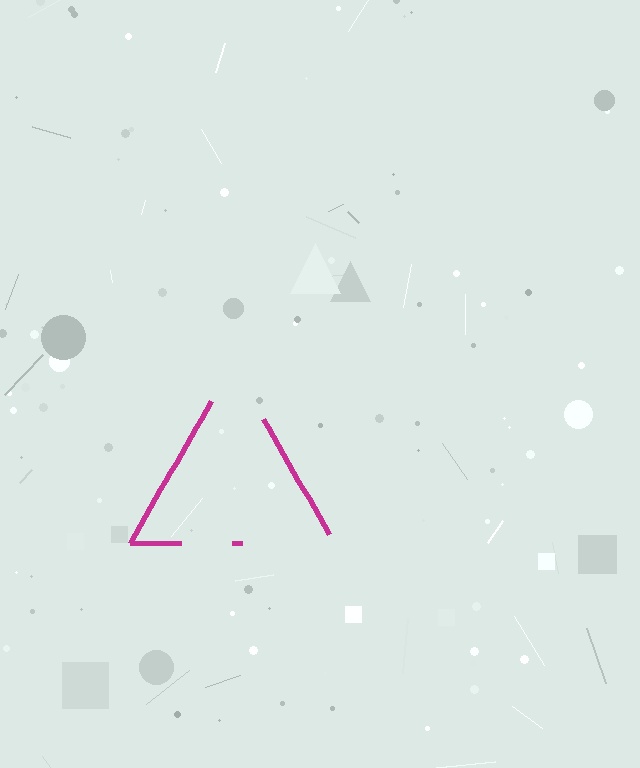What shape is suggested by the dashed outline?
The dashed outline suggests a triangle.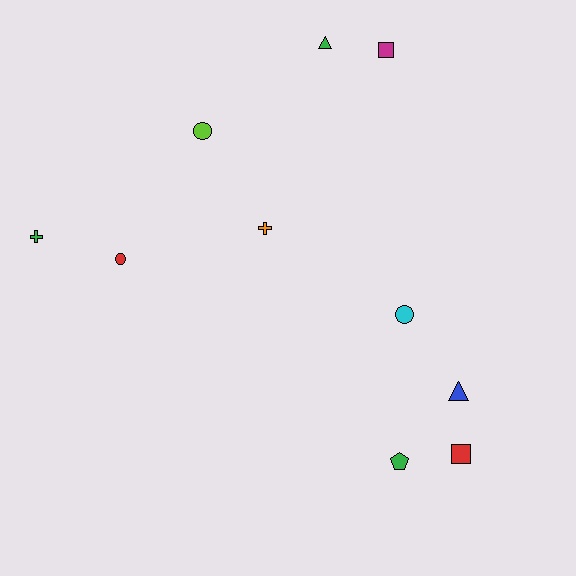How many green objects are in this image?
There are 3 green objects.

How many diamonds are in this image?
There are no diamonds.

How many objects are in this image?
There are 10 objects.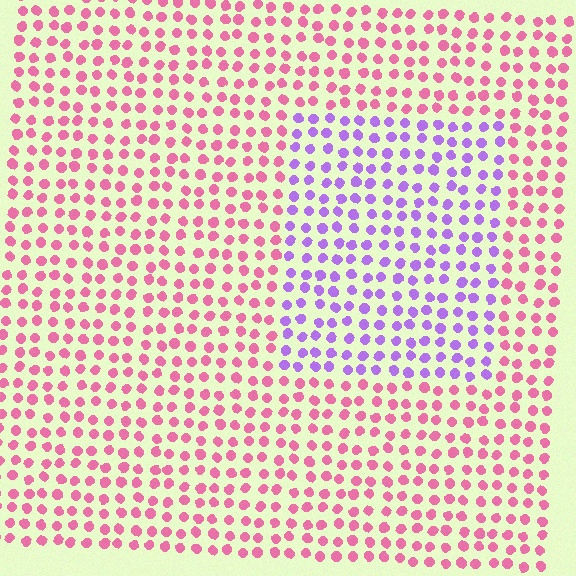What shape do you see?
I see a rectangle.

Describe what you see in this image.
The image is filled with small pink elements in a uniform arrangement. A rectangle-shaped region is visible where the elements are tinted to a slightly different hue, forming a subtle color boundary.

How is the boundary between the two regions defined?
The boundary is defined purely by a slight shift in hue (about 59 degrees). Spacing, size, and orientation are identical on both sides.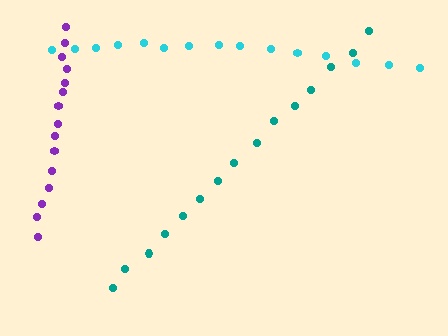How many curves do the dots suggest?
There are 3 distinct paths.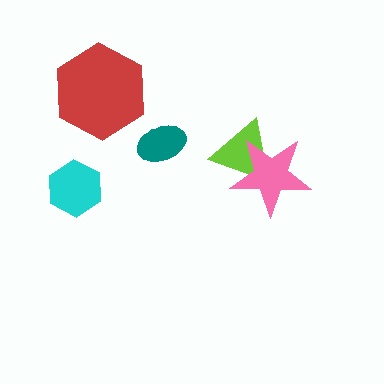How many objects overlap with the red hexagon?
0 objects overlap with the red hexagon.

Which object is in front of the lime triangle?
The pink star is in front of the lime triangle.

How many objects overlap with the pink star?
1 object overlaps with the pink star.